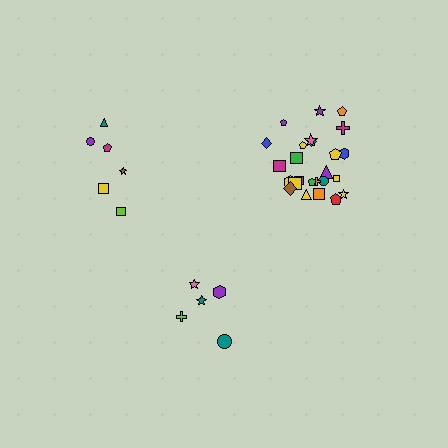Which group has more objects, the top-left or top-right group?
The top-right group.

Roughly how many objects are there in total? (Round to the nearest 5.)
Roughly 35 objects in total.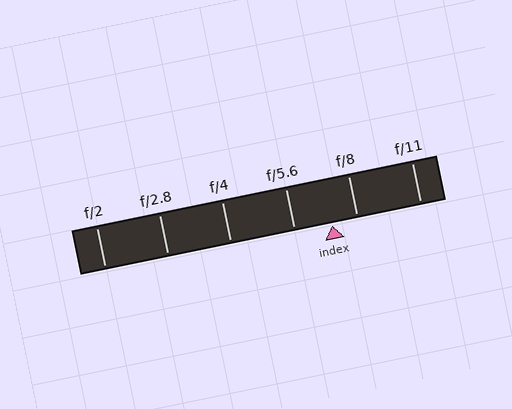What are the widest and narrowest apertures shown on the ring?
The widest aperture shown is f/2 and the narrowest is f/11.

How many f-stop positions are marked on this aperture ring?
There are 6 f-stop positions marked.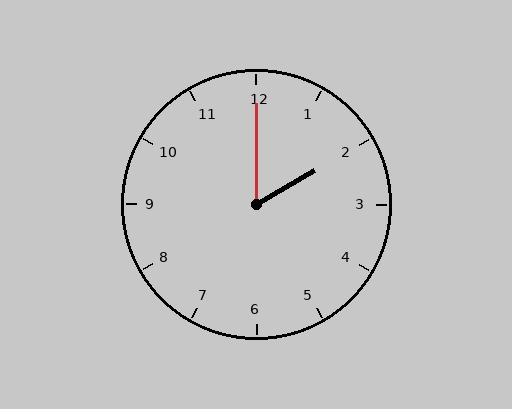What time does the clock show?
2:00.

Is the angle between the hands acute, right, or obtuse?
It is acute.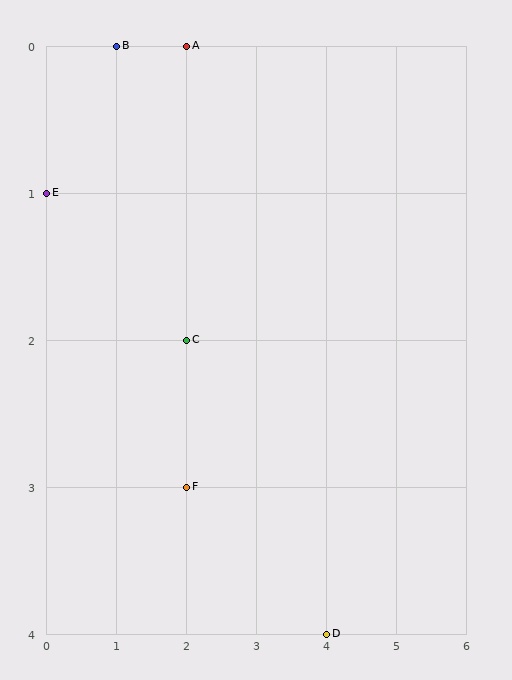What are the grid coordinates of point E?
Point E is at grid coordinates (0, 1).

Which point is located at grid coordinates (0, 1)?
Point E is at (0, 1).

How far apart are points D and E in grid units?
Points D and E are 4 columns and 3 rows apart (about 5.0 grid units diagonally).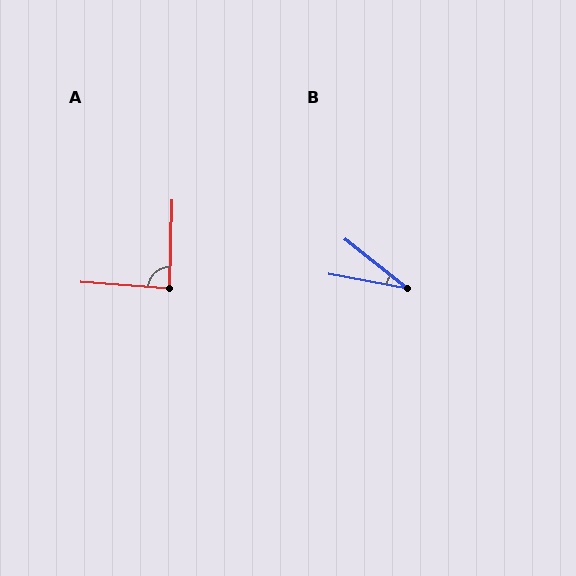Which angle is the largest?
A, at approximately 87 degrees.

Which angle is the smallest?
B, at approximately 28 degrees.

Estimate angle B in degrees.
Approximately 28 degrees.